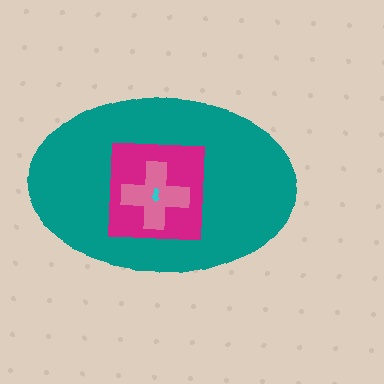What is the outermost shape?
The teal ellipse.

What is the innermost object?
The cyan arrow.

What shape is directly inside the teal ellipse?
The magenta square.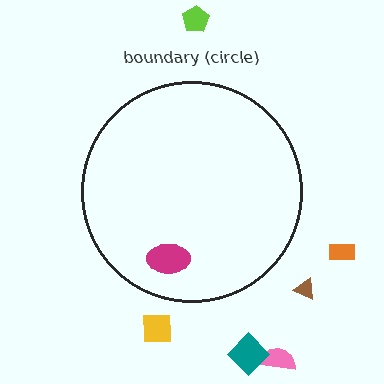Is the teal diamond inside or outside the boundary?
Outside.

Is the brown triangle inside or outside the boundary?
Outside.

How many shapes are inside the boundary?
1 inside, 6 outside.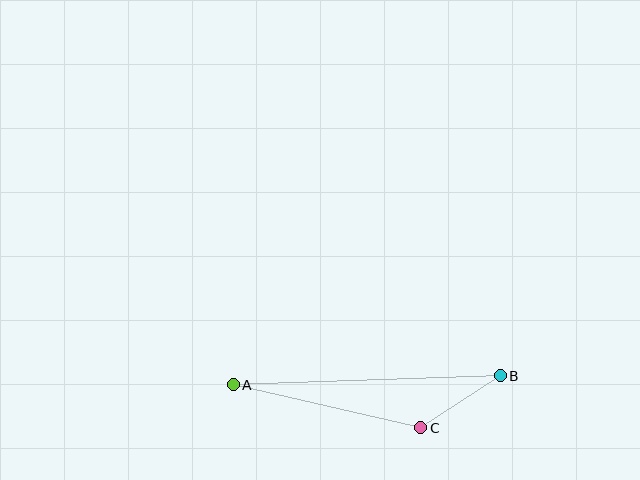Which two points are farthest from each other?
Points A and B are farthest from each other.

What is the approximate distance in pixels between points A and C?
The distance between A and C is approximately 192 pixels.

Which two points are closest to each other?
Points B and C are closest to each other.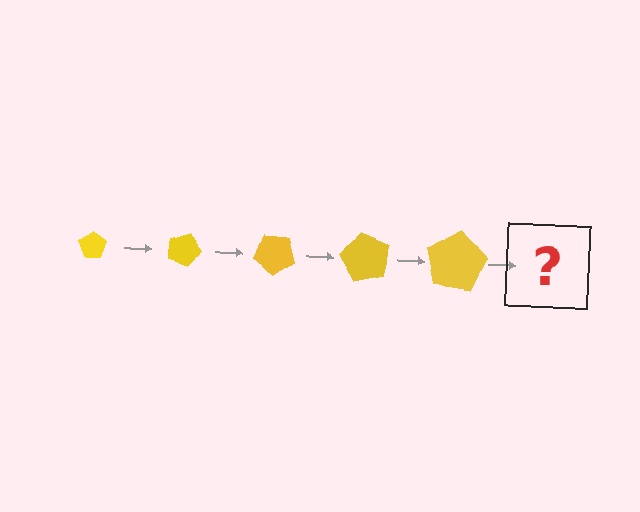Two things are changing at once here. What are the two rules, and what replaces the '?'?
The two rules are that the pentagon grows larger each step and it rotates 20 degrees each step. The '?' should be a pentagon, larger than the previous one and rotated 100 degrees from the start.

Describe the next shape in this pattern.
It should be a pentagon, larger than the previous one and rotated 100 degrees from the start.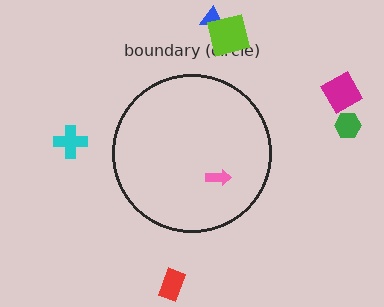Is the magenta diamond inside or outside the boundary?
Outside.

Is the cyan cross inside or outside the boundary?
Outside.